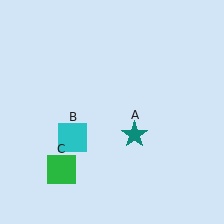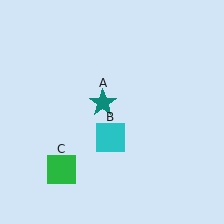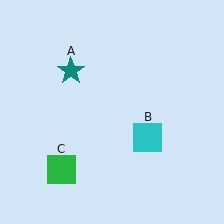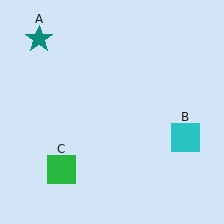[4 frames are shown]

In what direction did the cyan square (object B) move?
The cyan square (object B) moved right.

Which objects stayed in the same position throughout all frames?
Green square (object C) remained stationary.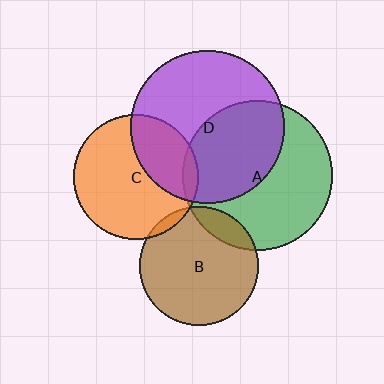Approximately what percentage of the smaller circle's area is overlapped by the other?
Approximately 5%.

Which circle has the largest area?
Circle D (purple).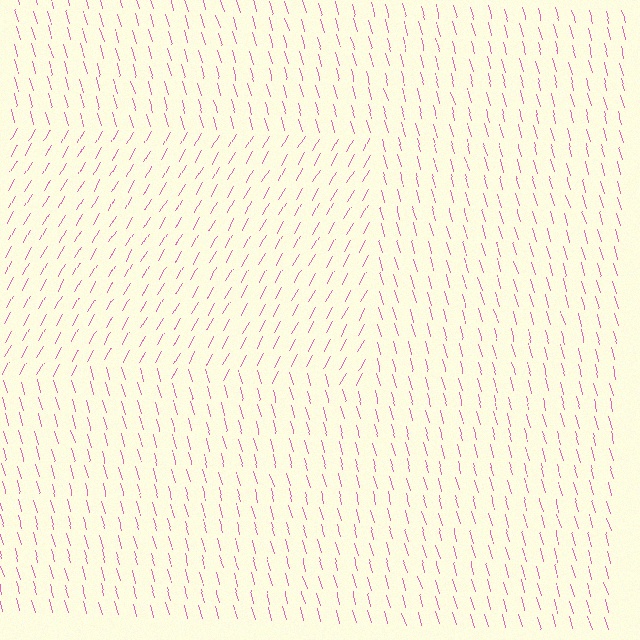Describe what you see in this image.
The image is filled with small pink line segments. A rectangle region in the image has lines oriented differently from the surrounding lines, creating a visible texture boundary.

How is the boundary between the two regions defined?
The boundary is defined purely by a change in line orientation (approximately 45 degrees difference). All lines are the same color and thickness.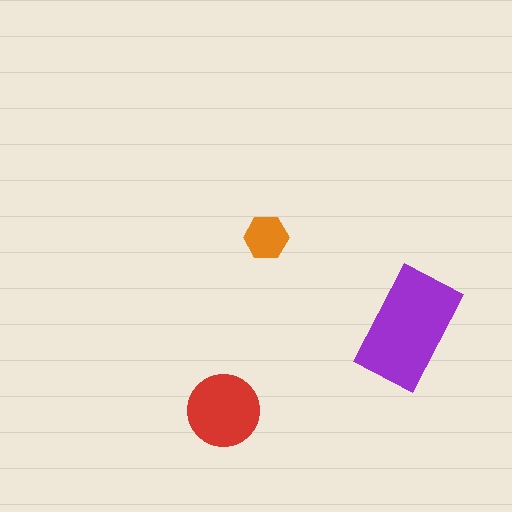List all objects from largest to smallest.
The purple rectangle, the red circle, the orange hexagon.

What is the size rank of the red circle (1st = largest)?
2nd.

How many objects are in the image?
There are 3 objects in the image.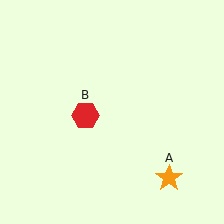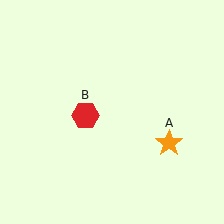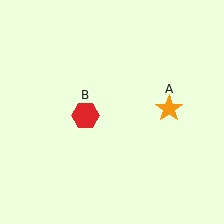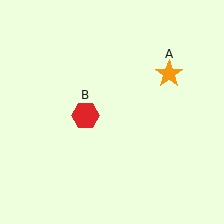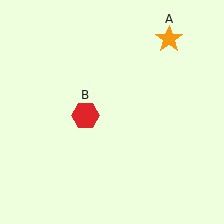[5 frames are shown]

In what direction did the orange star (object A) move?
The orange star (object A) moved up.